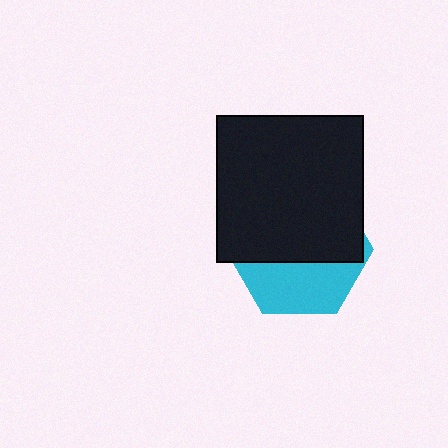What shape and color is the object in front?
The object in front is a black rectangle.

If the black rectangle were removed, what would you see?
You would see the complete cyan hexagon.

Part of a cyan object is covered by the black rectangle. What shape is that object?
It is a hexagon.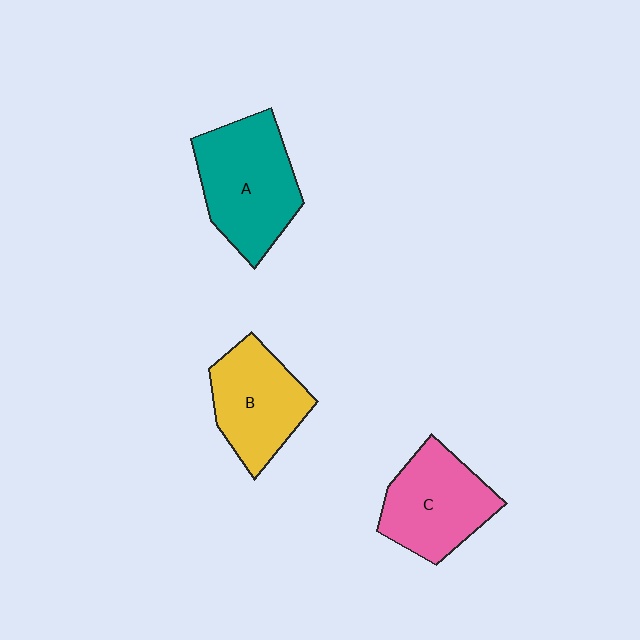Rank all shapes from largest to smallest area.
From largest to smallest: A (teal), C (pink), B (yellow).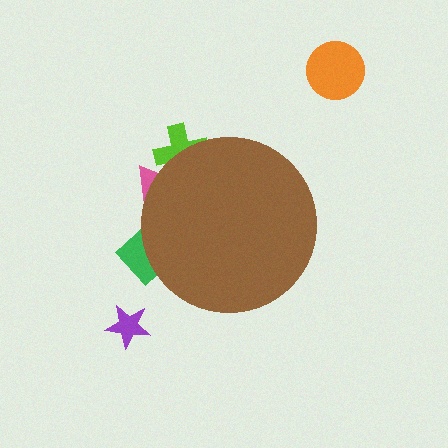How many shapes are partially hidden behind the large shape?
3 shapes are partially hidden.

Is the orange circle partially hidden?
No, the orange circle is fully visible.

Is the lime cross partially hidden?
Yes, the lime cross is partially hidden behind the brown circle.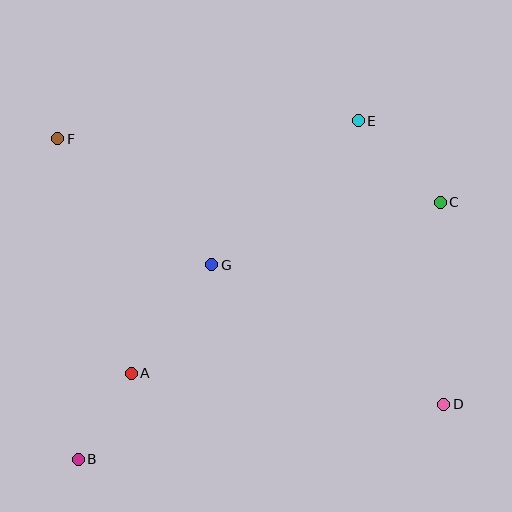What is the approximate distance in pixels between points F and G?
The distance between F and G is approximately 199 pixels.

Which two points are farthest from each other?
Points D and F are farthest from each other.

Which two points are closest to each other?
Points A and B are closest to each other.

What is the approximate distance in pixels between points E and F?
The distance between E and F is approximately 301 pixels.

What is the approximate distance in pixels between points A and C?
The distance between A and C is approximately 353 pixels.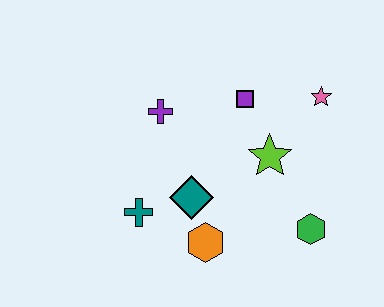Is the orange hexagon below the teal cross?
Yes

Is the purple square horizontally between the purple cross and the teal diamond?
No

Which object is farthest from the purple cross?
The green hexagon is farthest from the purple cross.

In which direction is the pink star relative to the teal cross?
The pink star is to the right of the teal cross.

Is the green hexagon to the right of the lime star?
Yes